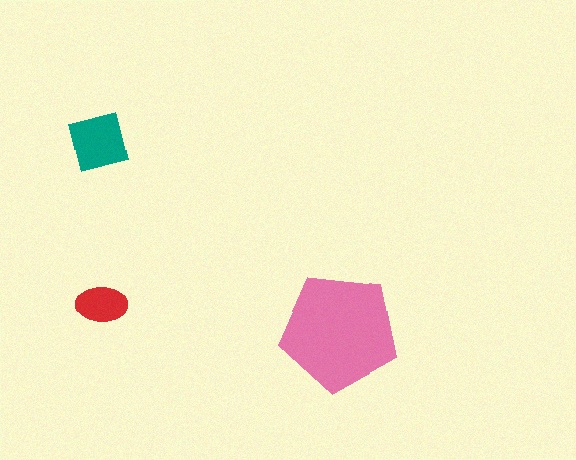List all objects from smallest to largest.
The red ellipse, the teal square, the pink pentagon.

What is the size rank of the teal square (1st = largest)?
2nd.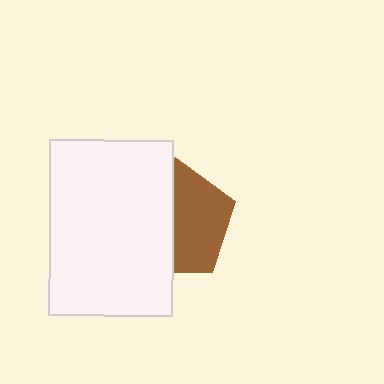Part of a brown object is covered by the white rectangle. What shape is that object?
It is a pentagon.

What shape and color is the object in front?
The object in front is a white rectangle.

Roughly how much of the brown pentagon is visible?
About half of it is visible (roughly 52%).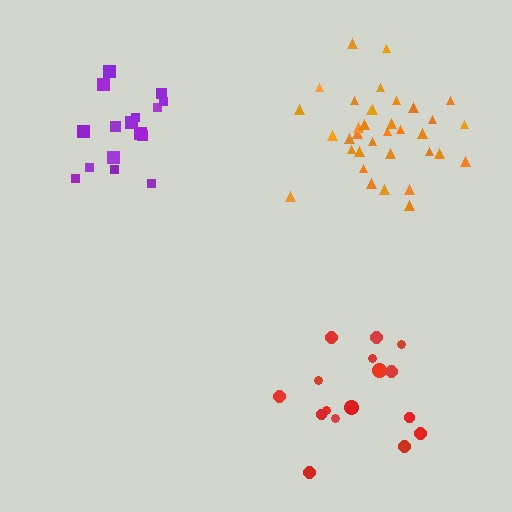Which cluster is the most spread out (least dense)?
Purple.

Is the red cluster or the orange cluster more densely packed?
Orange.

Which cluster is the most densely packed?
Orange.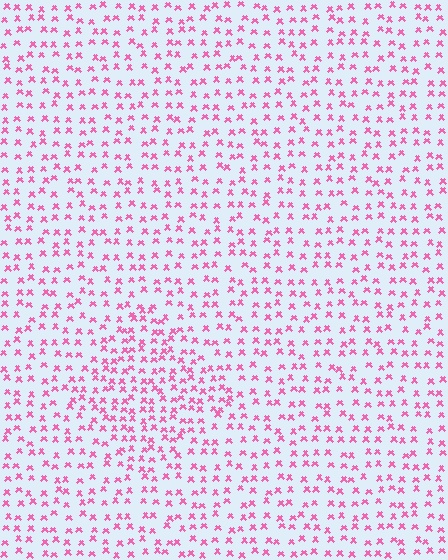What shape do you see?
I see a diamond.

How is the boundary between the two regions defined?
The boundary is defined by a change in element density (approximately 1.6x ratio). All elements are the same color, size, and shape.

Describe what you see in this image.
The image contains small pink elements arranged at two different densities. A diamond-shaped region is visible where the elements are more densely packed than the surrounding area.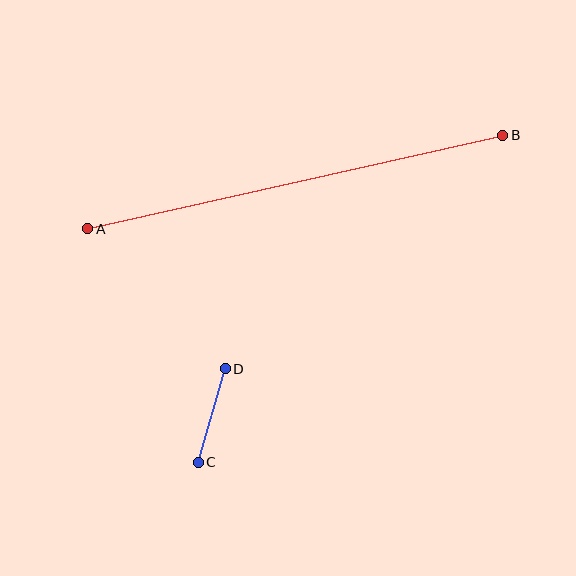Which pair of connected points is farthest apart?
Points A and B are farthest apart.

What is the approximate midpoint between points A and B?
The midpoint is at approximately (295, 182) pixels.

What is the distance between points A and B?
The distance is approximately 425 pixels.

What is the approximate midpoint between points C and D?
The midpoint is at approximately (212, 415) pixels.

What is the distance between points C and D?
The distance is approximately 97 pixels.